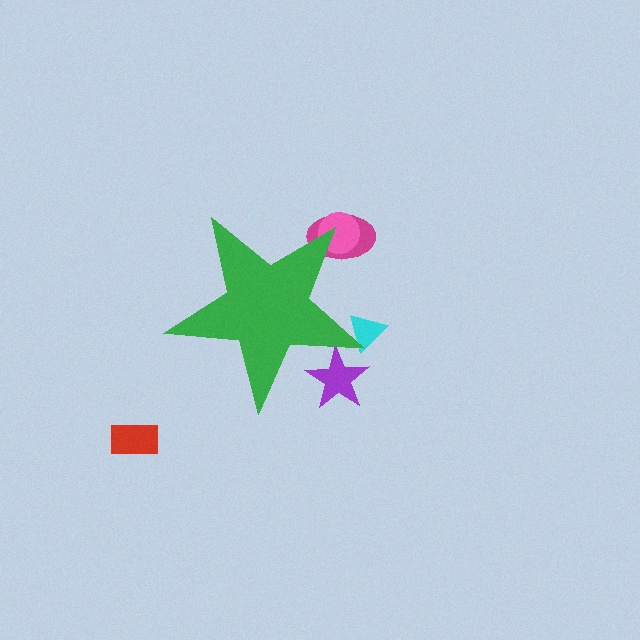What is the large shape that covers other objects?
A green star.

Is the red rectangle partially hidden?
No, the red rectangle is fully visible.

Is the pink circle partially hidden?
Yes, the pink circle is partially hidden behind the green star.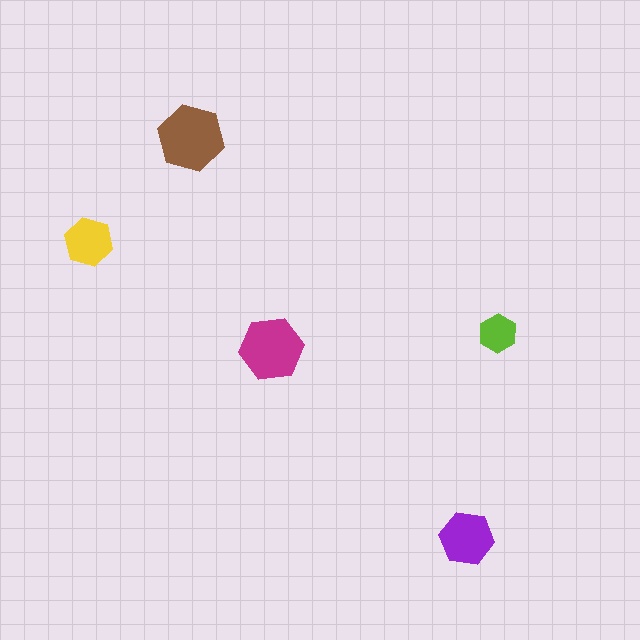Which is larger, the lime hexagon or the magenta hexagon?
The magenta one.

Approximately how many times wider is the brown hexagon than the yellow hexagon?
About 1.5 times wider.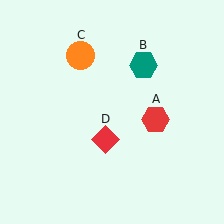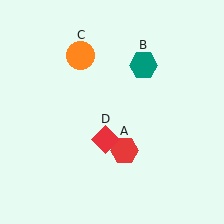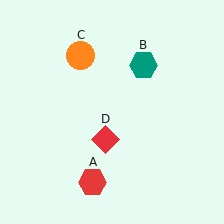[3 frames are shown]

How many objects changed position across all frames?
1 object changed position: red hexagon (object A).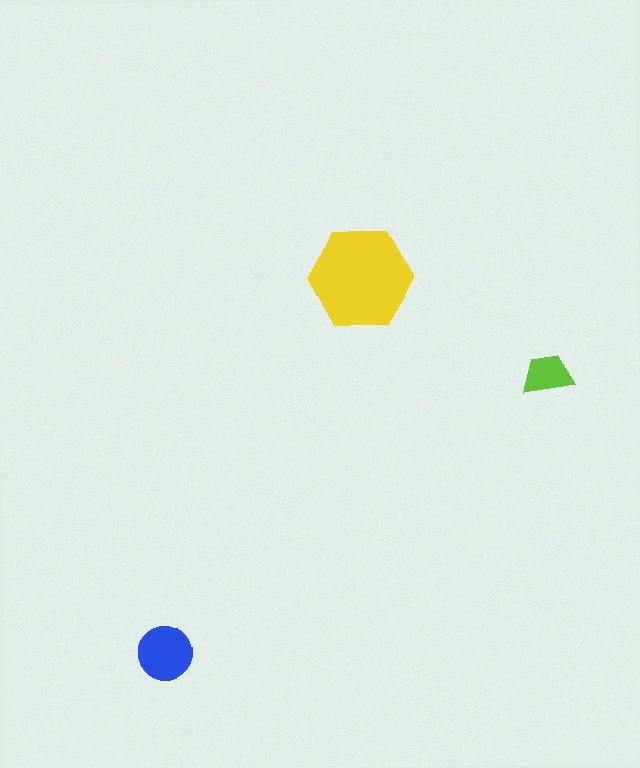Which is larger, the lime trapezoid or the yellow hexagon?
The yellow hexagon.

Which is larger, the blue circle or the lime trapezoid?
The blue circle.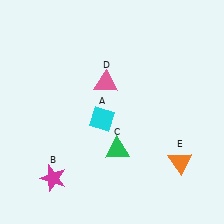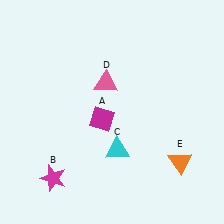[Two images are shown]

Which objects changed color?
A changed from cyan to magenta. C changed from green to cyan.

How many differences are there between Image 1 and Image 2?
There are 2 differences between the two images.